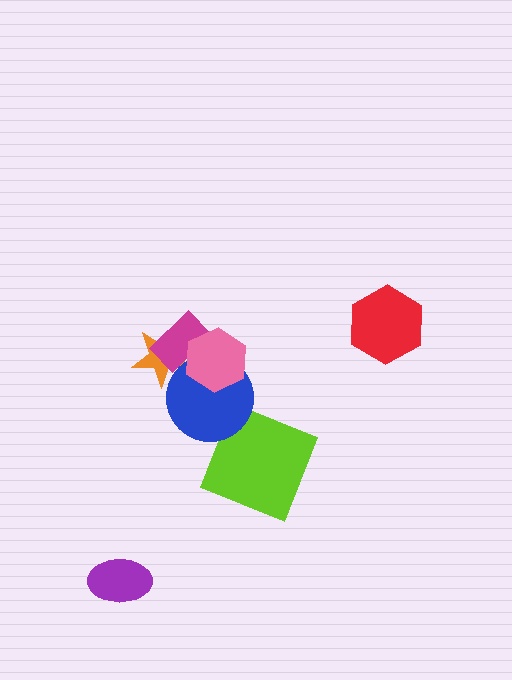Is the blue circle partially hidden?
Yes, it is partially covered by another shape.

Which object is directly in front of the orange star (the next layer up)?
The magenta rectangle is directly in front of the orange star.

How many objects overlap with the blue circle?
3 objects overlap with the blue circle.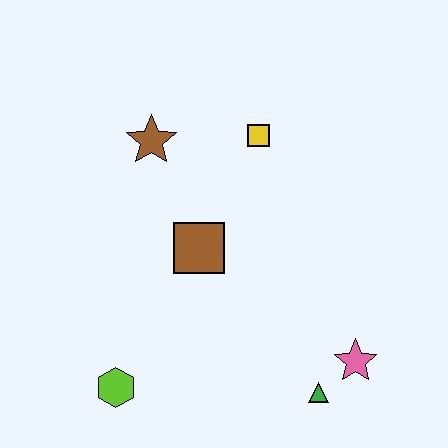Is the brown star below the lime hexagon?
No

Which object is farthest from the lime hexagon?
The yellow square is farthest from the lime hexagon.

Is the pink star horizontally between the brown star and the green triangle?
No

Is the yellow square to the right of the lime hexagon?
Yes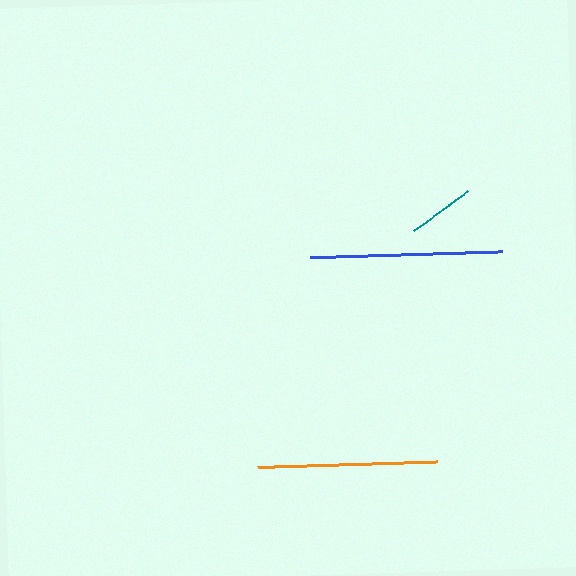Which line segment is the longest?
The blue line is the longest at approximately 192 pixels.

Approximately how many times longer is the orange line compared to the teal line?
The orange line is approximately 2.7 times the length of the teal line.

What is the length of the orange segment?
The orange segment is approximately 180 pixels long.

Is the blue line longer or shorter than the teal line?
The blue line is longer than the teal line.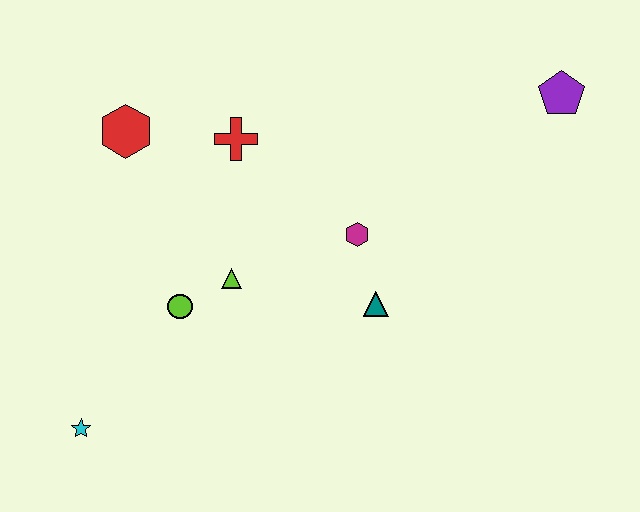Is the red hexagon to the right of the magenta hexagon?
No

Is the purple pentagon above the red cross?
Yes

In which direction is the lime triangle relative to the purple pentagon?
The lime triangle is to the left of the purple pentagon.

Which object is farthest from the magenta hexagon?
The cyan star is farthest from the magenta hexagon.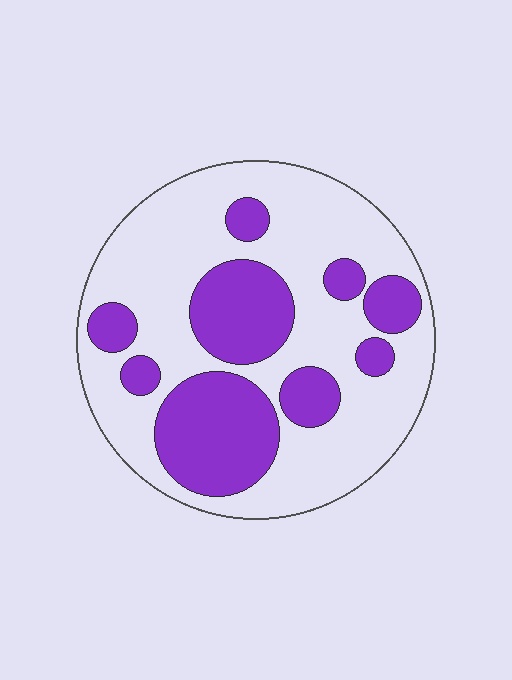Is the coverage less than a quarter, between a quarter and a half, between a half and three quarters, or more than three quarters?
Between a quarter and a half.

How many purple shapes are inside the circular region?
9.